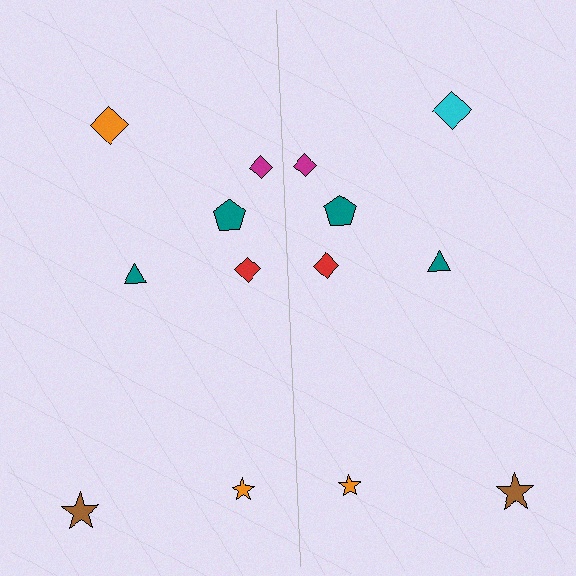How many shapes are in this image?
There are 14 shapes in this image.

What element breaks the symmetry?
The cyan diamond on the right side breaks the symmetry — its mirror counterpart is orange.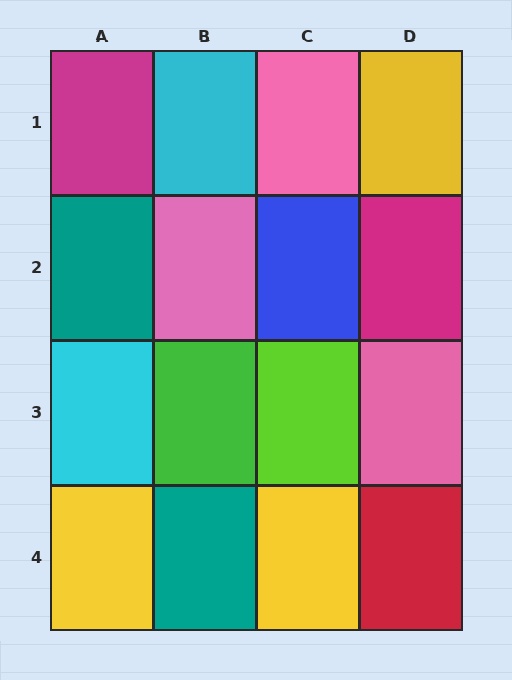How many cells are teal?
2 cells are teal.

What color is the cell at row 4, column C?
Yellow.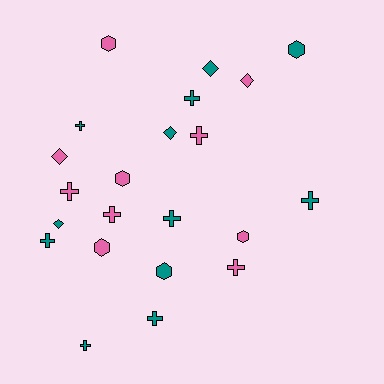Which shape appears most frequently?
Cross, with 11 objects.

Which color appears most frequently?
Teal, with 12 objects.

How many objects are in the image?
There are 22 objects.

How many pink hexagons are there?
There are 4 pink hexagons.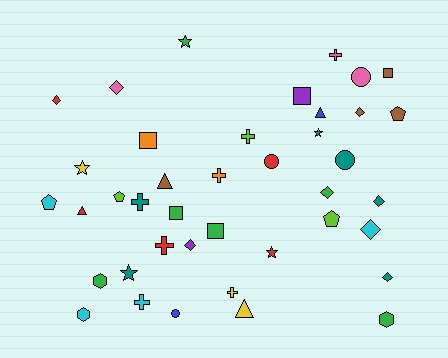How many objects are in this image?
There are 40 objects.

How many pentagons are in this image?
There are 4 pentagons.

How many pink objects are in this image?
There are 3 pink objects.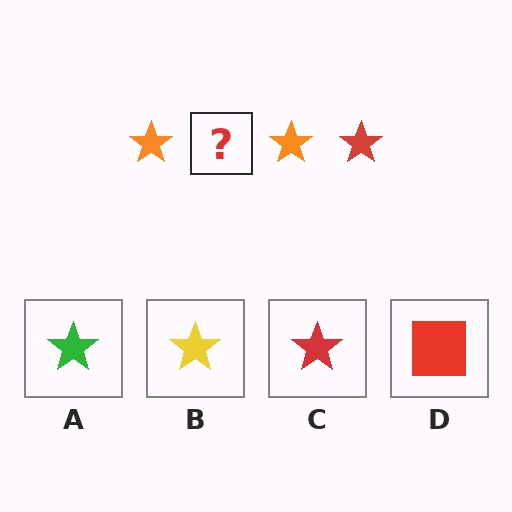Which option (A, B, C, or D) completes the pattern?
C.